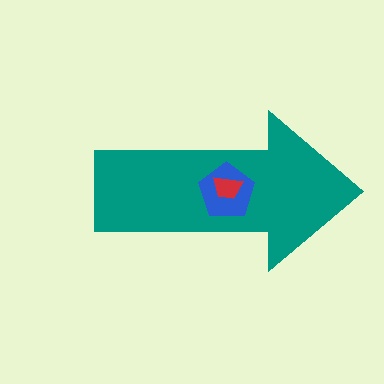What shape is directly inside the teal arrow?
The blue pentagon.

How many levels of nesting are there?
3.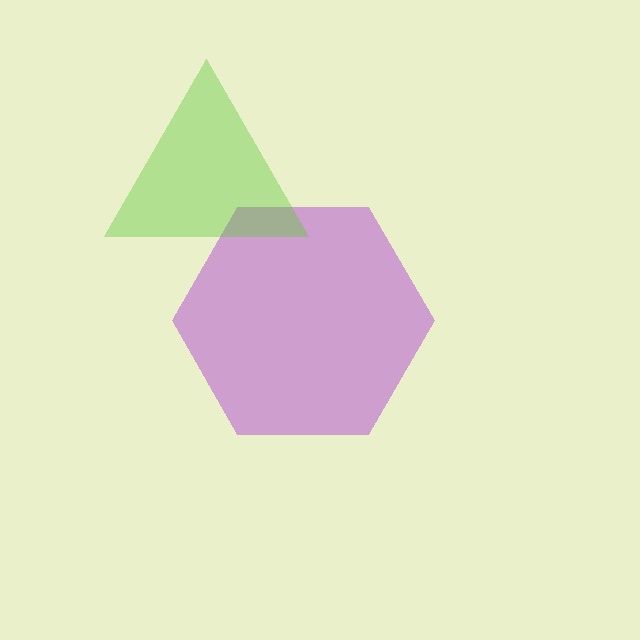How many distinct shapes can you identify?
There are 2 distinct shapes: a purple hexagon, a lime triangle.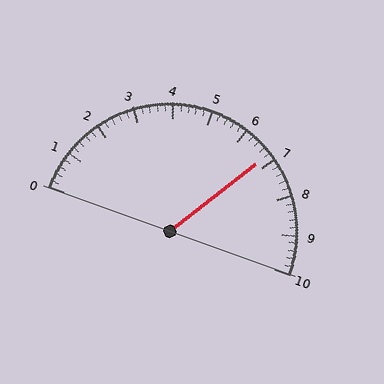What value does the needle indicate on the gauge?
The needle indicates approximately 6.8.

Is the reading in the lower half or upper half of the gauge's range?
The reading is in the upper half of the range (0 to 10).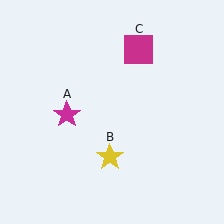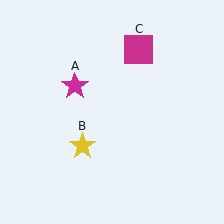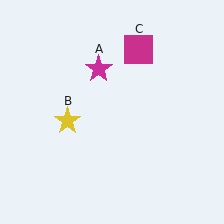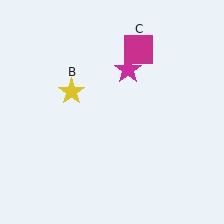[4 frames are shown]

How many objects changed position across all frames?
2 objects changed position: magenta star (object A), yellow star (object B).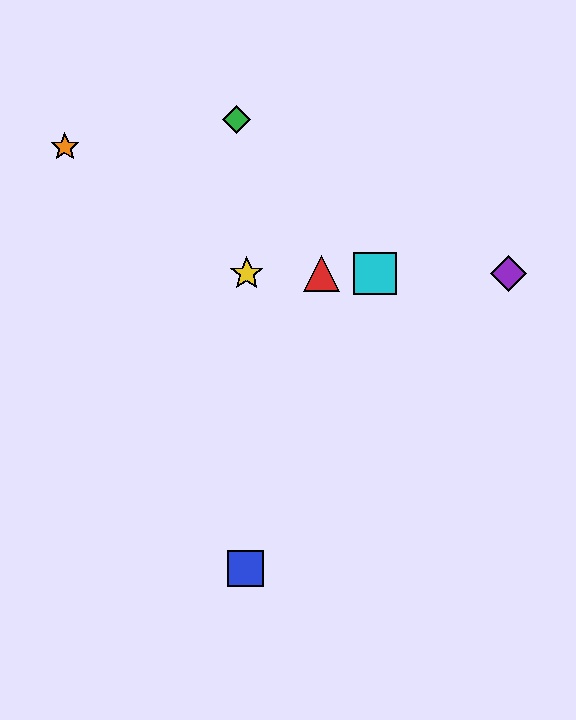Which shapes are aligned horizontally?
The red triangle, the yellow star, the purple diamond, the cyan square are aligned horizontally.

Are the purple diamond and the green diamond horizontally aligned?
No, the purple diamond is at y≈273 and the green diamond is at y≈120.